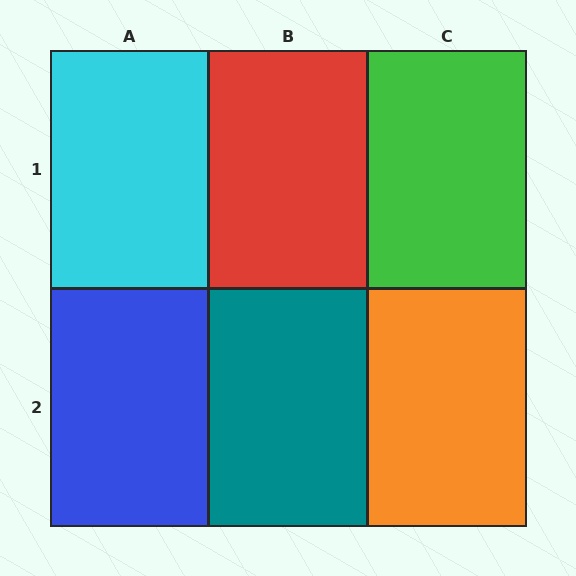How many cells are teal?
1 cell is teal.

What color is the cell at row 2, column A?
Blue.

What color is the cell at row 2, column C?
Orange.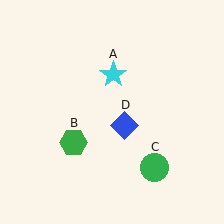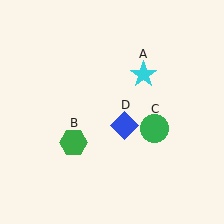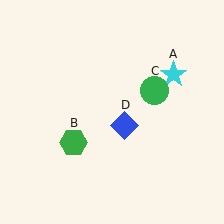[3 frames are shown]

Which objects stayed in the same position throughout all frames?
Green hexagon (object B) and blue diamond (object D) remained stationary.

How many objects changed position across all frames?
2 objects changed position: cyan star (object A), green circle (object C).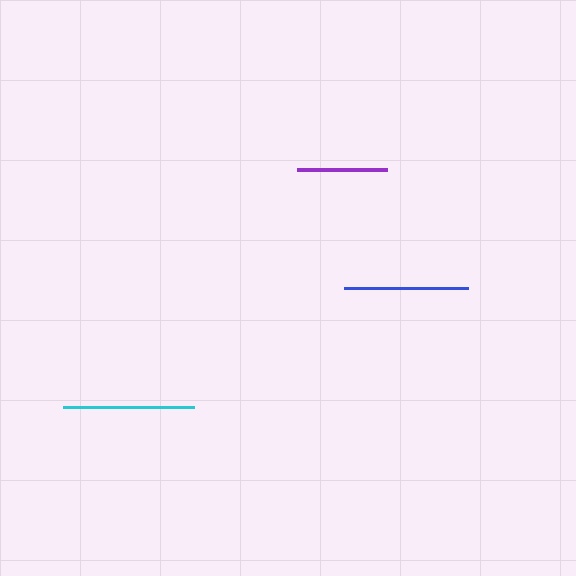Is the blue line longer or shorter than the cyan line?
The cyan line is longer than the blue line.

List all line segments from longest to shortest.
From longest to shortest: cyan, blue, purple.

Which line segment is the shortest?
The purple line is the shortest at approximately 89 pixels.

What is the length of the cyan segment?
The cyan segment is approximately 131 pixels long.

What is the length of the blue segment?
The blue segment is approximately 123 pixels long.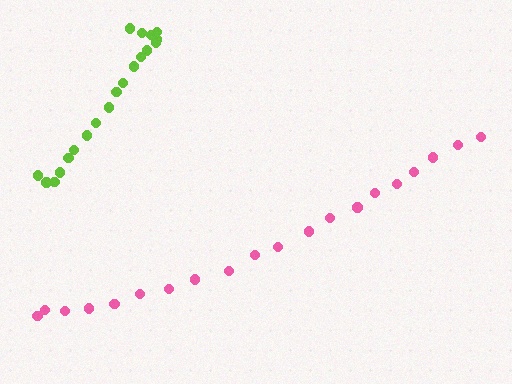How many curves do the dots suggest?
There are 2 distinct paths.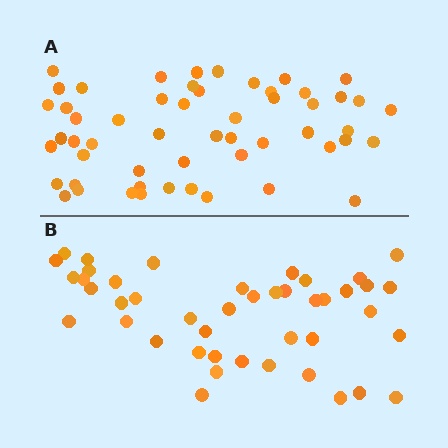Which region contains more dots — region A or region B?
Region A (the top region) has more dots.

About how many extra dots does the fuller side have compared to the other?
Region A has roughly 10 or so more dots than region B.